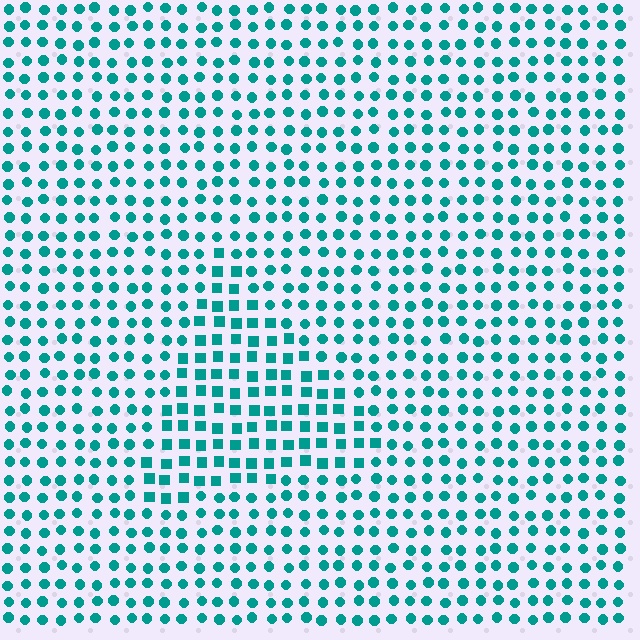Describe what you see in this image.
The image is filled with small teal elements arranged in a uniform grid. A triangle-shaped region contains squares, while the surrounding area contains circles. The boundary is defined purely by the change in element shape.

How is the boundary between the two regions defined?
The boundary is defined by a change in element shape: squares inside vs. circles outside. All elements share the same color and spacing.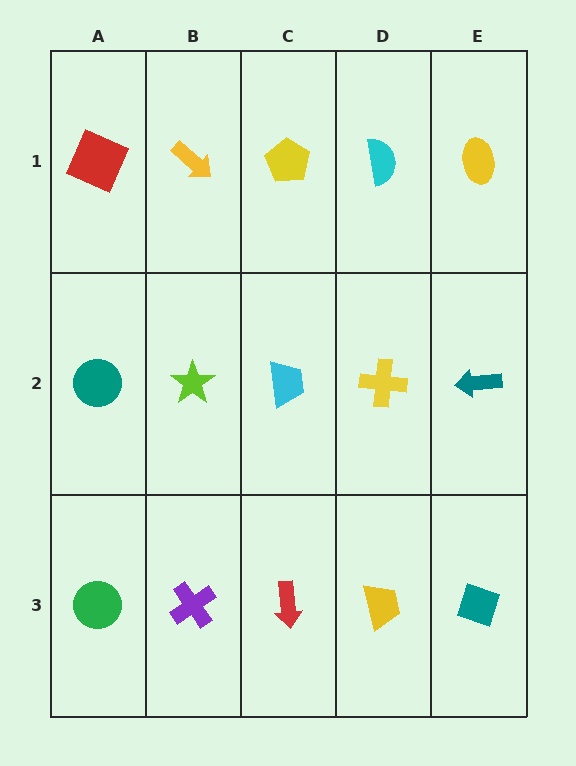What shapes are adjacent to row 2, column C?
A yellow pentagon (row 1, column C), a red arrow (row 3, column C), a lime star (row 2, column B), a yellow cross (row 2, column D).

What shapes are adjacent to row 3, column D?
A yellow cross (row 2, column D), a red arrow (row 3, column C), a teal diamond (row 3, column E).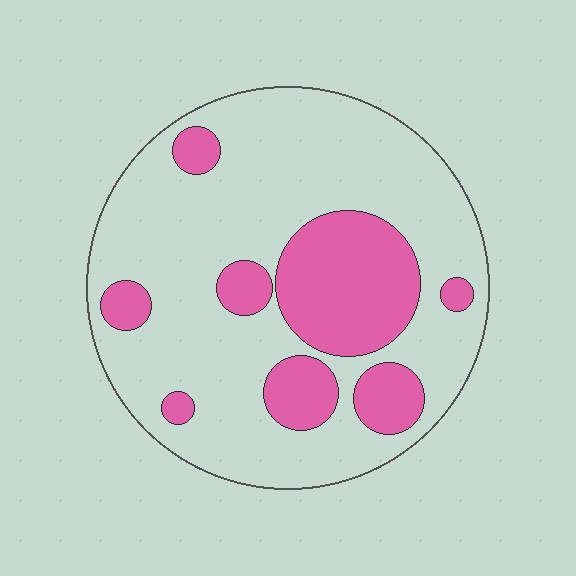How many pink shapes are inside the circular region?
8.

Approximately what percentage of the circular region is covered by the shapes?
Approximately 25%.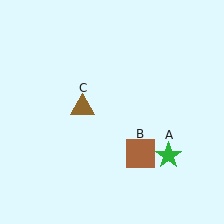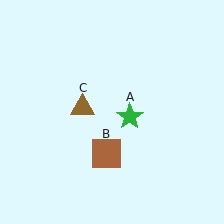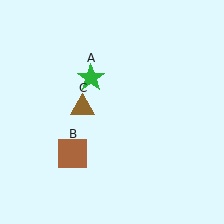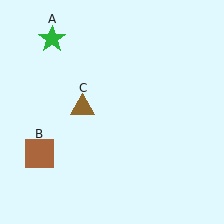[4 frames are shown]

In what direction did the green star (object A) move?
The green star (object A) moved up and to the left.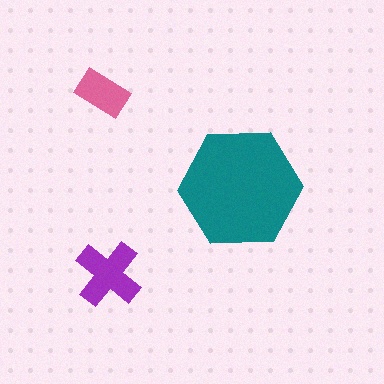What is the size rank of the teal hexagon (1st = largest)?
1st.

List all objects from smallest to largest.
The pink rectangle, the purple cross, the teal hexagon.